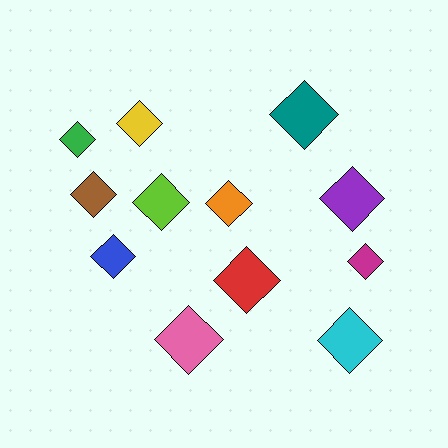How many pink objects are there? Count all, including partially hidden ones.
There is 1 pink object.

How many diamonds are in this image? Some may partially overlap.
There are 12 diamonds.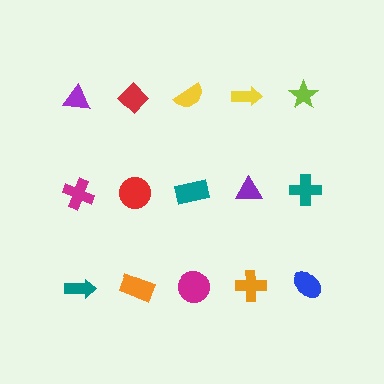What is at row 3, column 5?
A blue ellipse.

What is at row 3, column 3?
A magenta circle.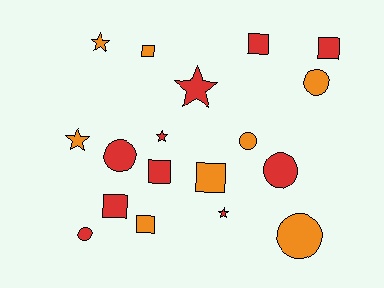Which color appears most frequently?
Red, with 10 objects.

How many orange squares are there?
There are 3 orange squares.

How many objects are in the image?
There are 18 objects.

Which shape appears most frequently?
Square, with 7 objects.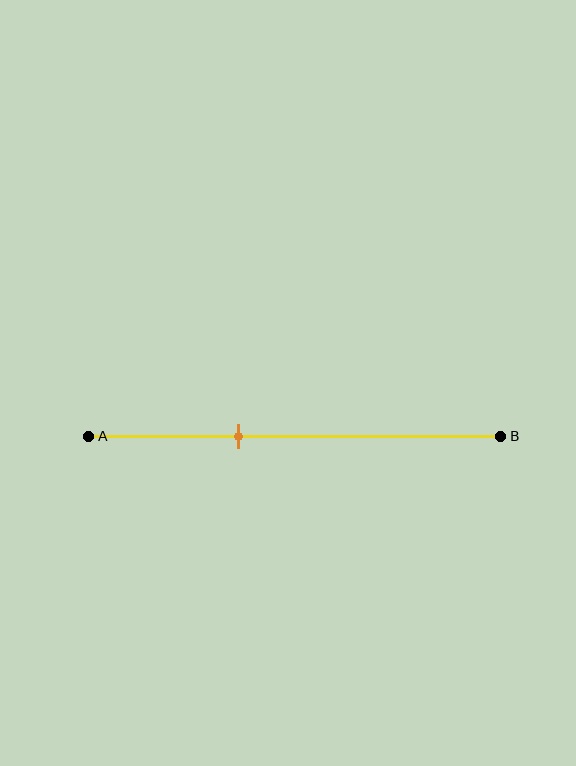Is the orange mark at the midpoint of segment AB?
No, the mark is at about 35% from A, not at the 50% midpoint.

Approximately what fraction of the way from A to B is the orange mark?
The orange mark is approximately 35% of the way from A to B.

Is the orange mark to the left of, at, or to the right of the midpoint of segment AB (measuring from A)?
The orange mark is to the left of the midpoint of segment AB.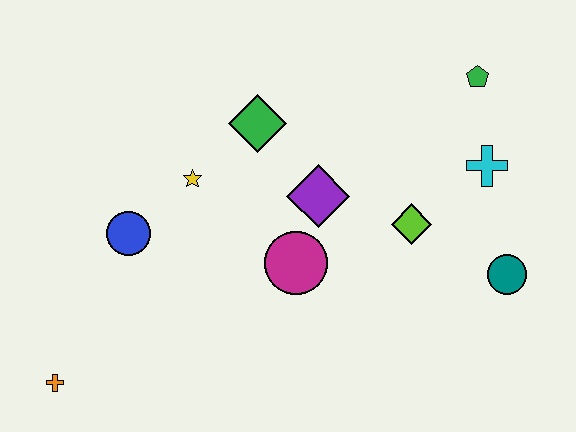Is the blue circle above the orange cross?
Yes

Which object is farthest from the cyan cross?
The orange cross is farthest from the cyan cross.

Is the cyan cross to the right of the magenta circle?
Yes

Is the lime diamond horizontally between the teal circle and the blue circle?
Yes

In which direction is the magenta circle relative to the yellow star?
The magenta circle is to the right of the yellow star.